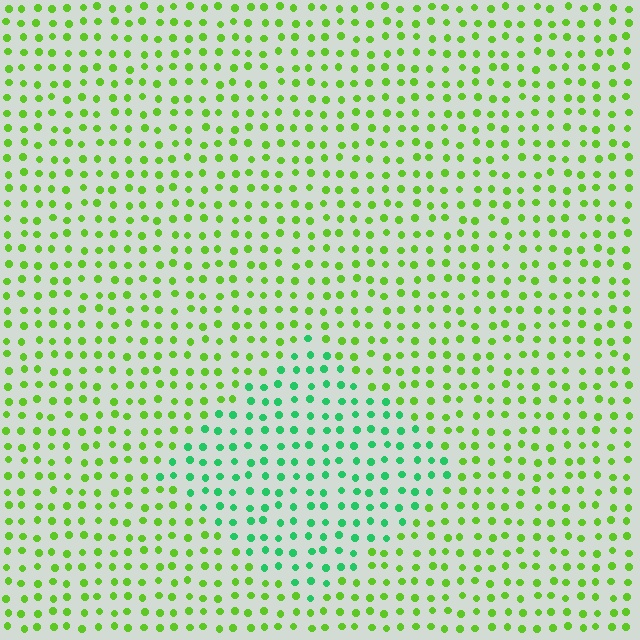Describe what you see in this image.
The image is filled with small lime elements in a uniform arrangement. A diamond-shaped region is visible where the elements are tinted to a slightly different hue, forming a subtle color boundary.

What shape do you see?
I see a diamond.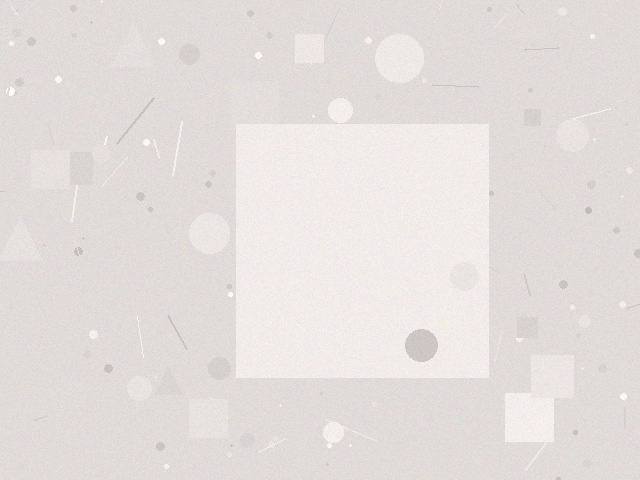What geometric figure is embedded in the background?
A square is embedded in the background.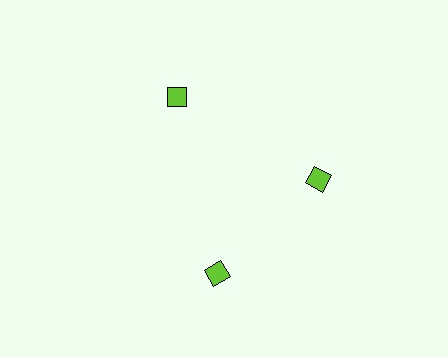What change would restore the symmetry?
The symmetry would be restored by rotating it back into even spacing with its neighbors so that all 3 diamonds sit at equal angles and equal distance from the center.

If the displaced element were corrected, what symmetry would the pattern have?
It would have 3-fold rotational symmetry — the pattern would map onto itself every 120 degrees.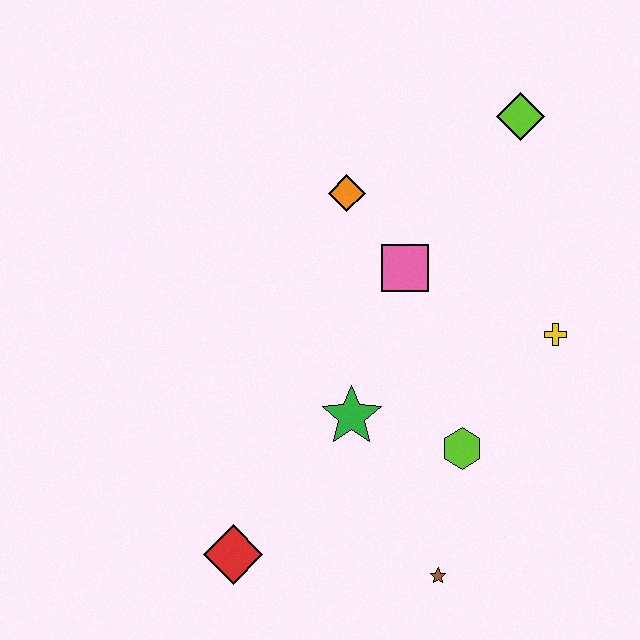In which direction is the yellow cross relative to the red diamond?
The yellow cross is to the right of the red diamond.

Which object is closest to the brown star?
The lime hexagon is closest to the brown star.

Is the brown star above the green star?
No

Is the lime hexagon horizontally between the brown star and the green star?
No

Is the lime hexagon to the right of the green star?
Yes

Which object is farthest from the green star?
The lime diamond is farthest from the green star.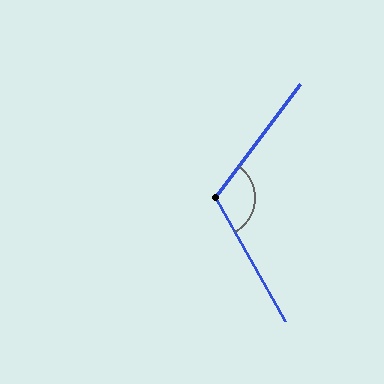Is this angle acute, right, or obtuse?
It is obtuse.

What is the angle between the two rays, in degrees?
Approximately 114 degrees.